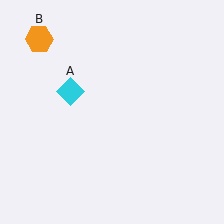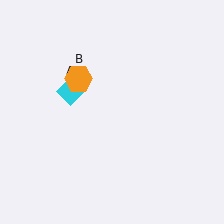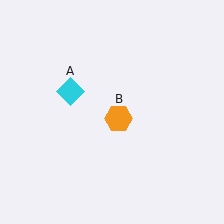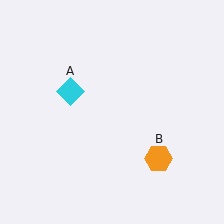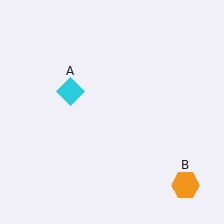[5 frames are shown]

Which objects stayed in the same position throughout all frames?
Cyan diamond (object A) remained stationary.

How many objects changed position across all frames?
1 object changed position: orange hexagon (object B).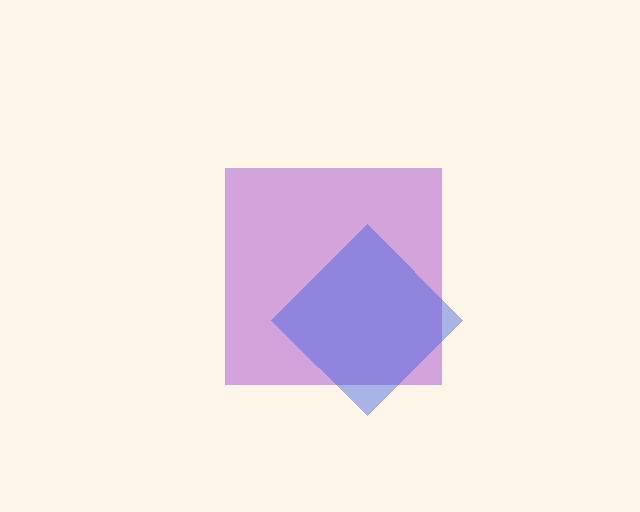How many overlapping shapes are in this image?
There are 2 overlapping shapes in the image.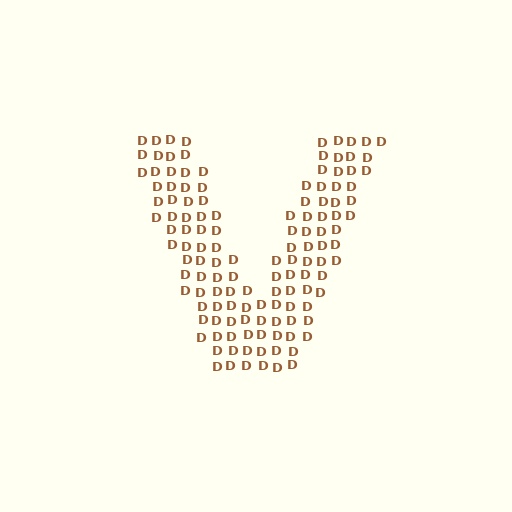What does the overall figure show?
The overall figure shows the letter V.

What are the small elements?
The small elements are letter D's.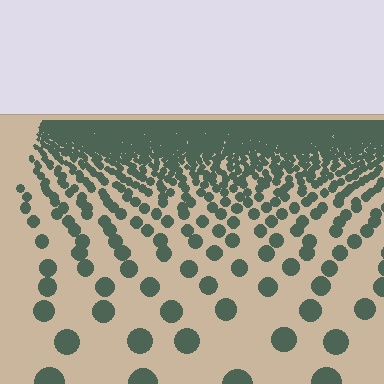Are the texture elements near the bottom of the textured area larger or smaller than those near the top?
Larger. Near the bottom, elements are closer to the viewer and appear at a bigger on-screen size.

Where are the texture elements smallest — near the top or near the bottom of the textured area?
Near the top.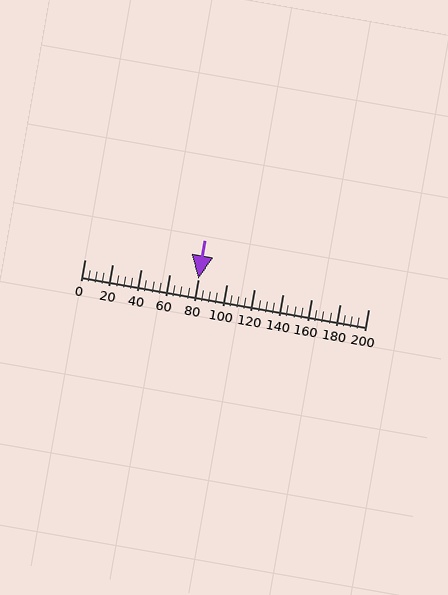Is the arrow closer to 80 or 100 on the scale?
The arrow is closer to 80.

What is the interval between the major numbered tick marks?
The major tick marks are spaced 20 units apart.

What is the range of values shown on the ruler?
The ruler shows values from 0 to 200.